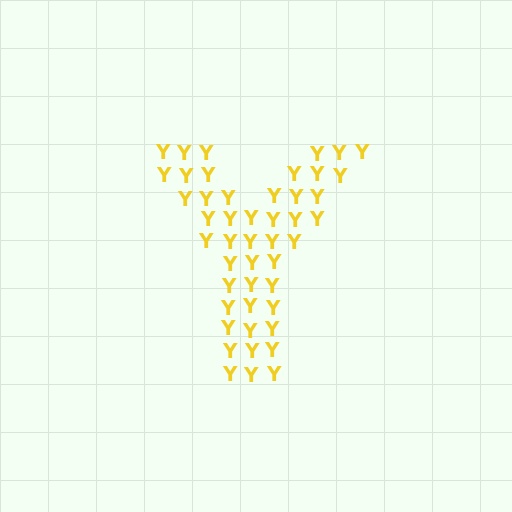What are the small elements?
The small elements are letter Y's.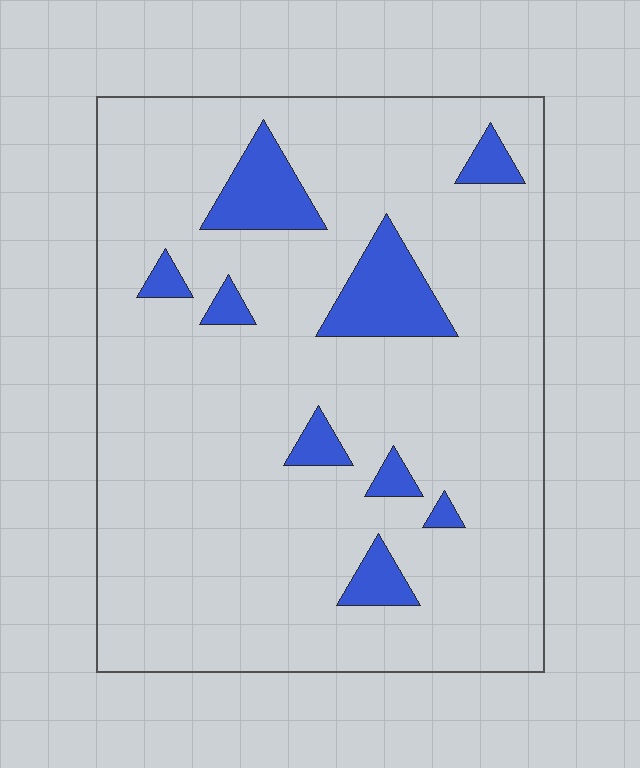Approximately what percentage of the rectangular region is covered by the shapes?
Approximately 10%.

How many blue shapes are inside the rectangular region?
9.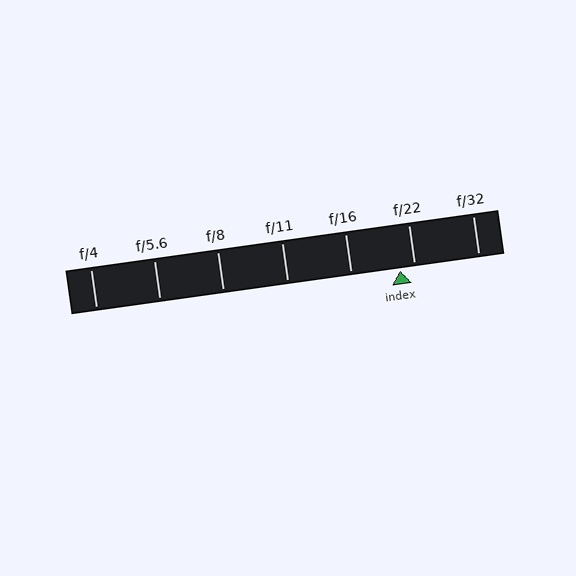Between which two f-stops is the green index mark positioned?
The index mark is between f/16 and f/22.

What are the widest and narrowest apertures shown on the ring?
The widest aperture shown is f/4 and the narrowest is f/32.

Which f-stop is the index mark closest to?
The index mark is closest to f/22.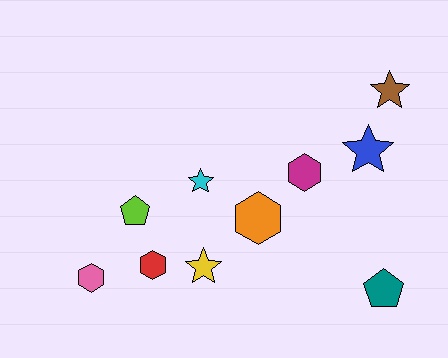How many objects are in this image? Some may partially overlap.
There are 10 objects.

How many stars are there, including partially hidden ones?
There are 4 stars.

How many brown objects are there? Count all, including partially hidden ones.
There is 1 brown object.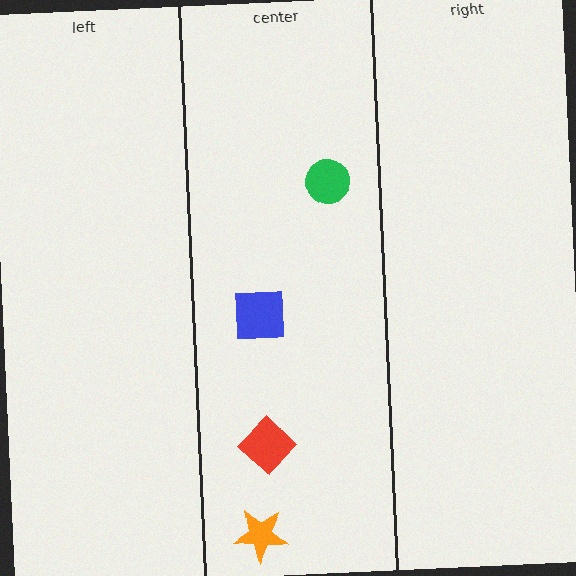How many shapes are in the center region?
4.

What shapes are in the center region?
The green circle, the orange star, the blue square, the red diamond.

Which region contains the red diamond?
The center region.